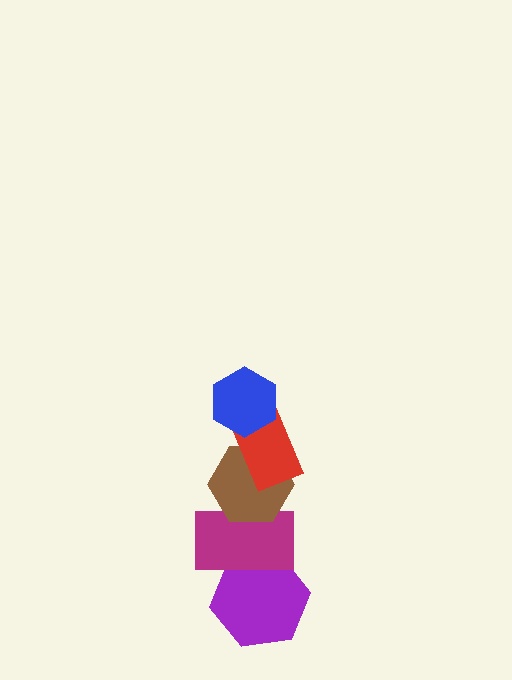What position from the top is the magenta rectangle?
The magenta rectangle is 4th from the top.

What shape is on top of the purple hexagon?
The magenta rectangle is on top of the purple hexagon.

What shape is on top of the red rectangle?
The blue hexagon is on top of the red rectangle.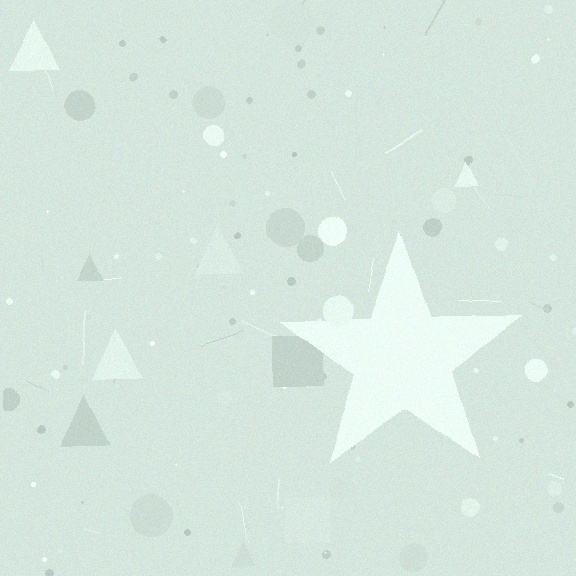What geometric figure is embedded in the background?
A star is embedded in the background.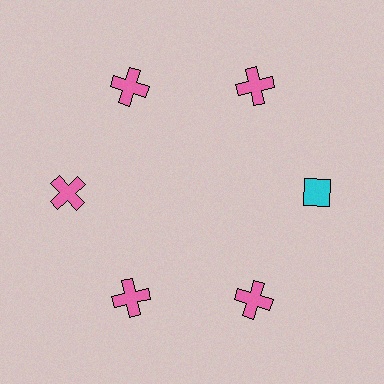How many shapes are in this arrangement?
There are 6 shapes arranged in a ring pattern.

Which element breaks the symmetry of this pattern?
The cyan diamond at roughly the 3 o'clock position breaks the symmetry. All other shapes are pink crosses.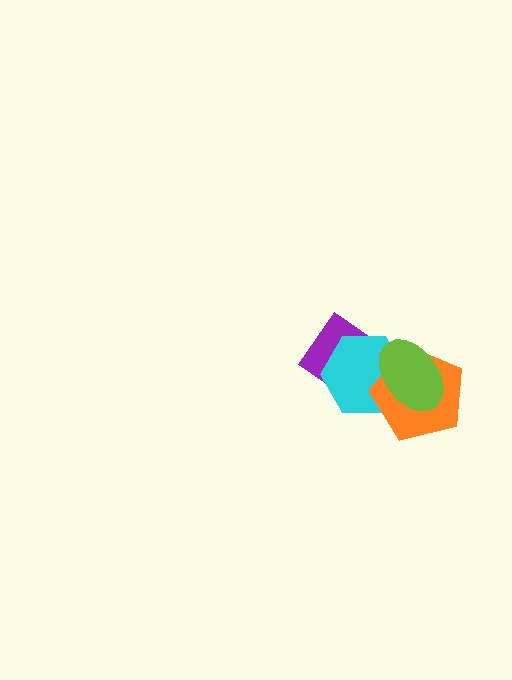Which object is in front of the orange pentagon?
The lime ellipse is in front of the orange pentagon.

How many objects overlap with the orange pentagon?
2 objects overlap with the orange pentagon.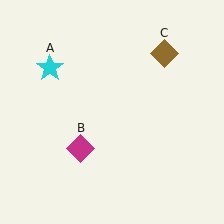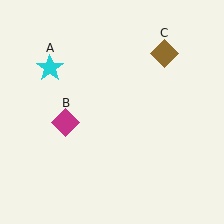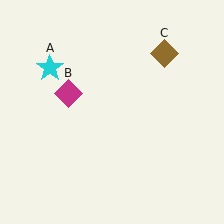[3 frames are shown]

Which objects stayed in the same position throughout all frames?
Cyan star (object A) and brown diamond (object C) remained stationary.